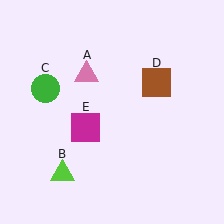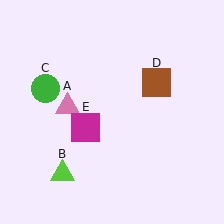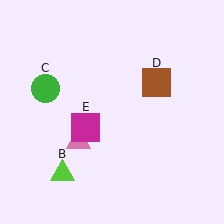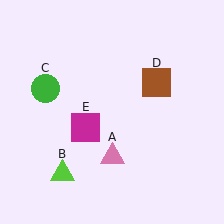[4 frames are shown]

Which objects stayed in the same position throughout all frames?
Lime triangle (object B) and green circle (object C) and brown square (object D) and magenta square (object E) remained stationary.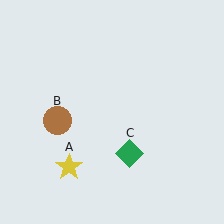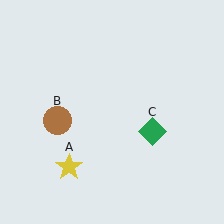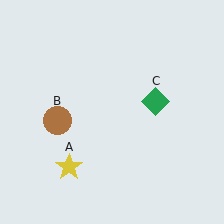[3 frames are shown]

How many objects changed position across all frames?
1 object changed position: green diamond (object C).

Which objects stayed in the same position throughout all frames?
Yellow star (object A) and brown circle (object B) remained stationary.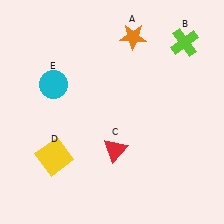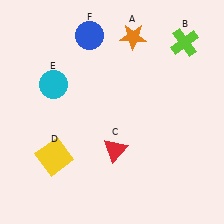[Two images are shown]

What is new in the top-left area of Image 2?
A blue circle (F) was added in the top-left area of Image 2.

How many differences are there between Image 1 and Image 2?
There is 1 difference between the two images.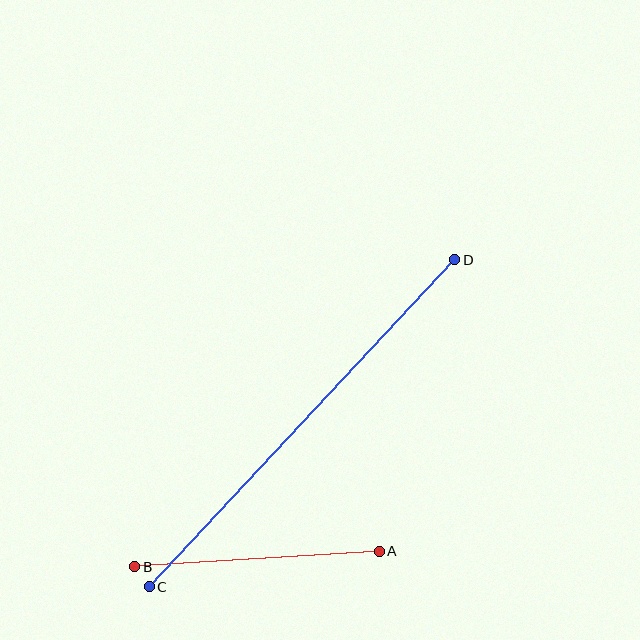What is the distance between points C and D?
The distance is approximately 447 pixels.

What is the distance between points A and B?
The distance is approximately 245 pixels.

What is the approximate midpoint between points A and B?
The midpoint is at approximately (257, 559) pixels.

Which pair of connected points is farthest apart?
Points C and D are farthest apart.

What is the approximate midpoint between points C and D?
The midpoint is at approximately (302, 423) pixels.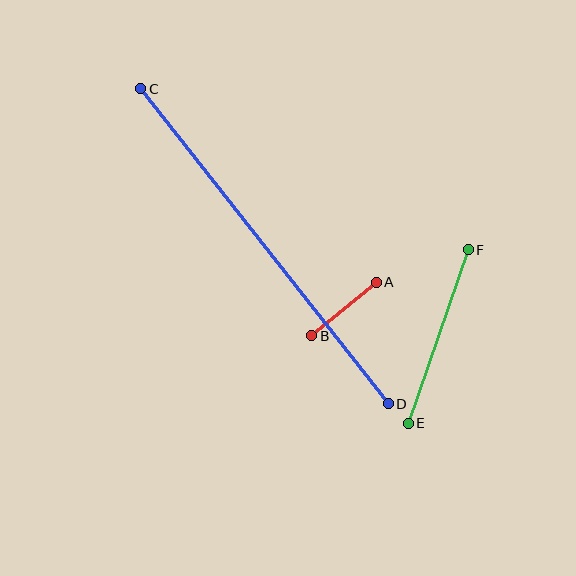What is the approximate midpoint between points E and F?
The midpoint is at approximately (438, 337) pixels.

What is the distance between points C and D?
The distance is approximately 401 pixels.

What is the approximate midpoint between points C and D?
The midpoint is at approximately (264, 246) pixels.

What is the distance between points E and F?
The distance is approximately 184 pixels.